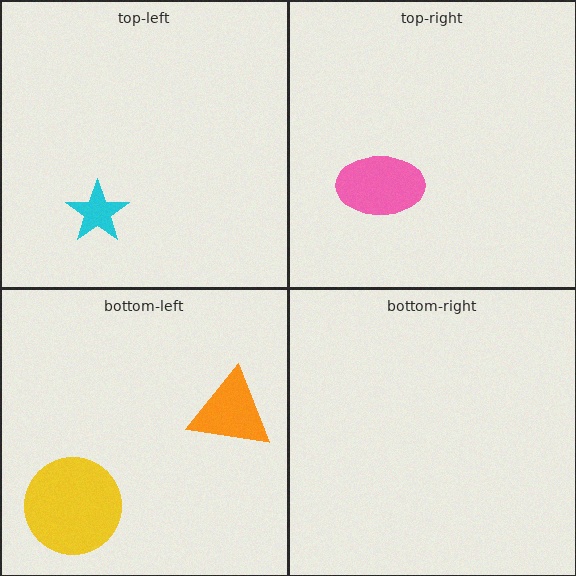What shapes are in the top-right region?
The pink ellipse.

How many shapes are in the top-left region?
1.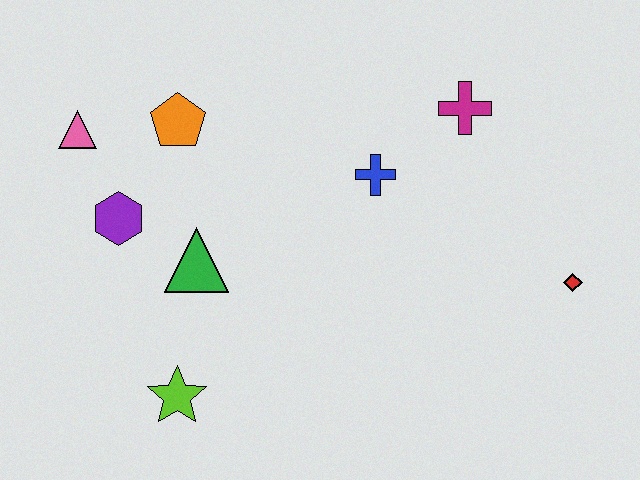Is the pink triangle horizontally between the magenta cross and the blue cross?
No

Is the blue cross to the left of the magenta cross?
Yes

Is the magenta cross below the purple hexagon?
No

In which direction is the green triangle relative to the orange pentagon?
The green triangle is below the orange pentagon.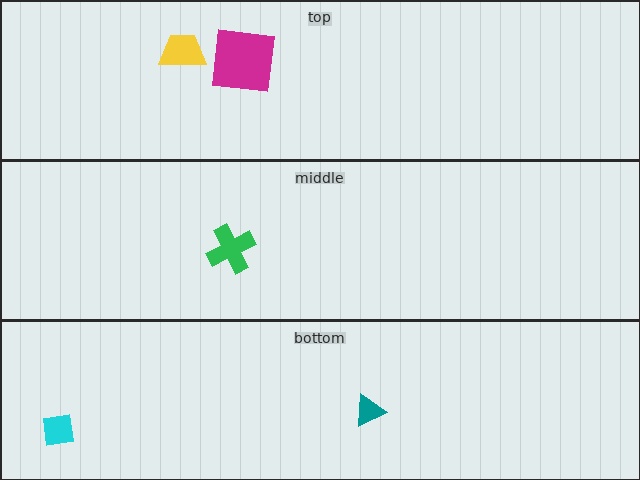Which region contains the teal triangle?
The bottom region.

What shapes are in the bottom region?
The teal triangle, the cyan square.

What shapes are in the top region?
The magenta square, the yellow trapezoid.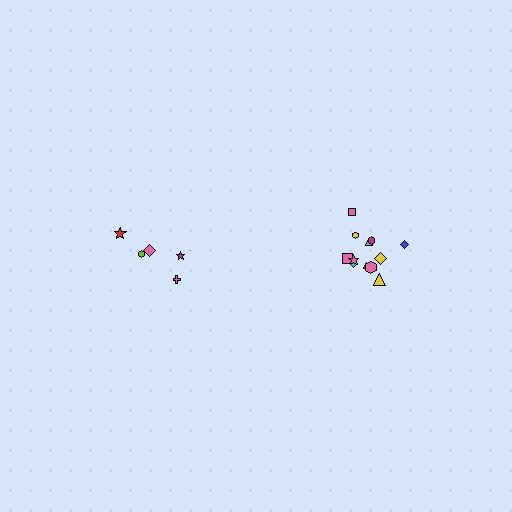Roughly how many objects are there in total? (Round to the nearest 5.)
Roughly 15 objects in total.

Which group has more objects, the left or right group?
The right group.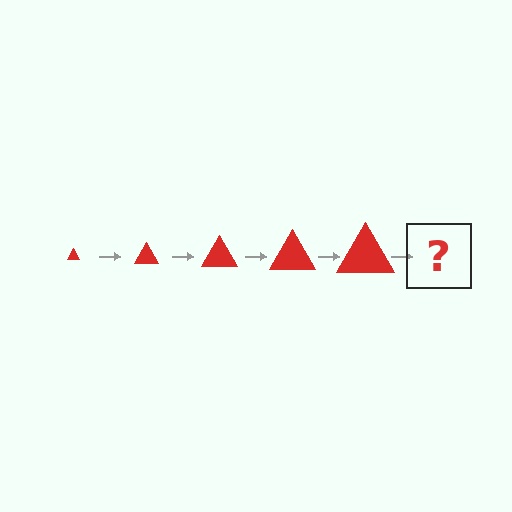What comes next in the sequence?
The next element should be a red triangle, larger than the previous one.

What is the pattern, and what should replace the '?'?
The pattern is that the triangle gets progressively larger each step. The '?' should be a red triangle, larger than the previous one.